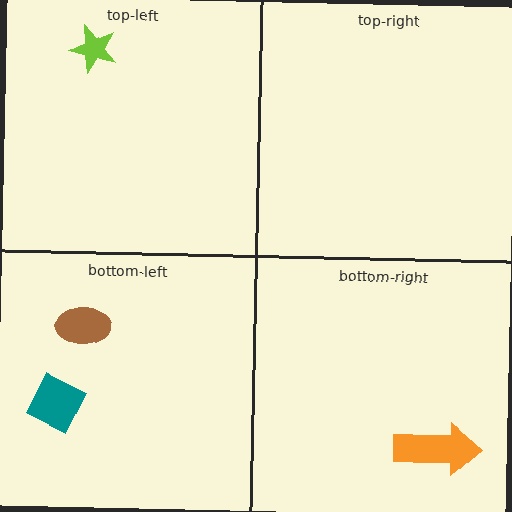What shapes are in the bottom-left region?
The teal diamond, the brown ellipse.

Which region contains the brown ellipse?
The bottom-left region.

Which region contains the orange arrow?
The bottom-right region.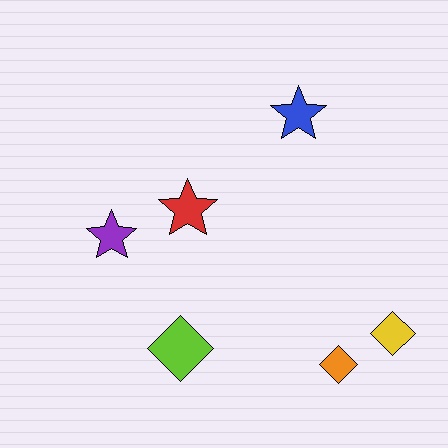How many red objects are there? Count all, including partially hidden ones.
There is 1 red object.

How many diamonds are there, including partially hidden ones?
There are 3 diamonds.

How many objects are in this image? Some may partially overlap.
There are 6 objects.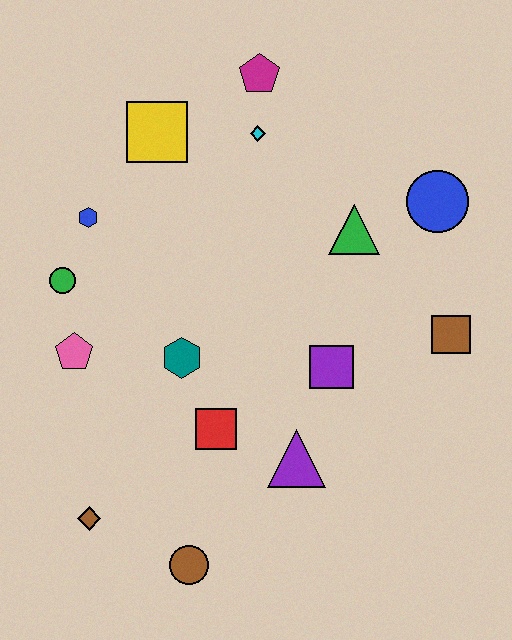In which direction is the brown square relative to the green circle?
The brown square is to the right of the green circle.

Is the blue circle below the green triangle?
No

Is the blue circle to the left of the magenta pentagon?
No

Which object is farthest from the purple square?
The magenta pentagon is farthest from the purple square.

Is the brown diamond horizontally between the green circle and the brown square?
Yes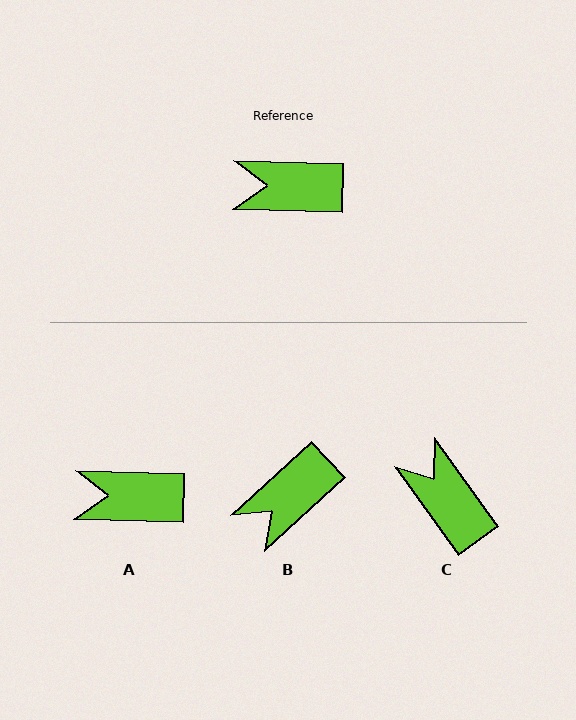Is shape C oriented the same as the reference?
No, it is off by about 53 degrees.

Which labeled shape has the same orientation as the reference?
A.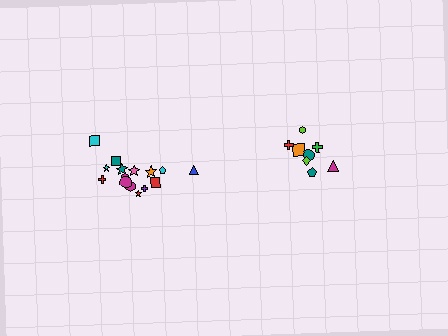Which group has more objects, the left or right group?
The left group.